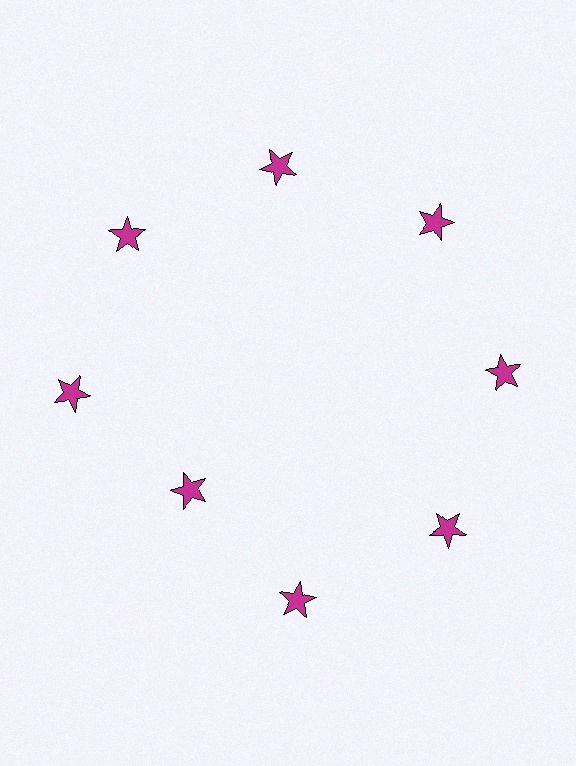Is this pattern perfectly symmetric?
No. The 8 magenta stars are arranged in a ring, but one element near the 8 o'clock position is pulled inward toward the center, breaking the 8-fold rotational symmetry.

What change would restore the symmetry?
The symmetry would be restored by moving it outward, back onto the ring so that all 8 stars sit at equal angles and equal distance from the center.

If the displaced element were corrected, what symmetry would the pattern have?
It would have 8-fold rotational symmetry — the pattern would map onto itself every 45 degrees.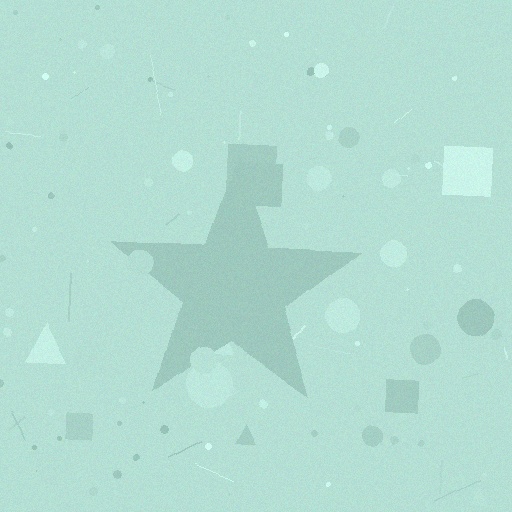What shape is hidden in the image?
A star is hidden in the image.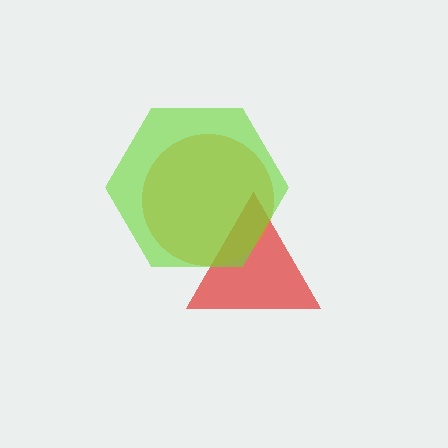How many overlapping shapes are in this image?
There are 3 overlapping shapes in the image.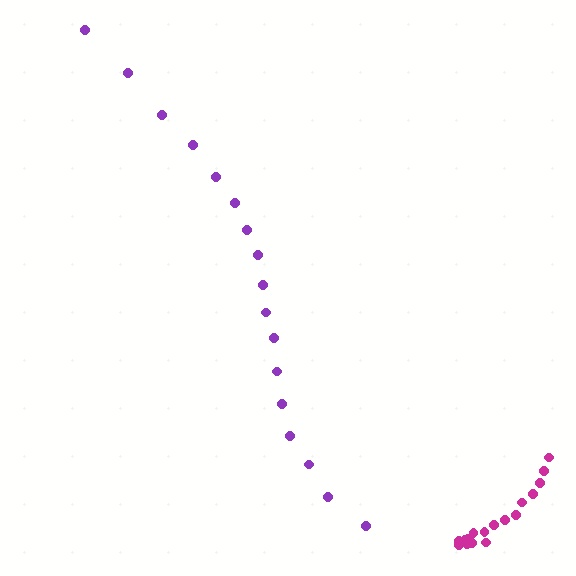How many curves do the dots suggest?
There are 2 distinct paths.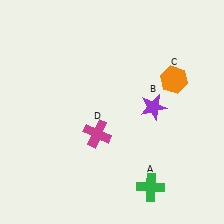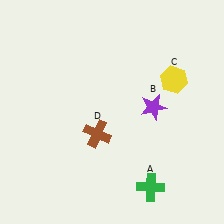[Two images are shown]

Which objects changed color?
C changed from orange to yellow. D changed from magenta to brown.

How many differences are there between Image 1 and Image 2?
There are 2 differences between the two images.